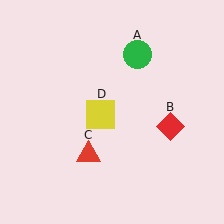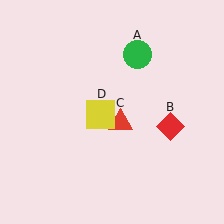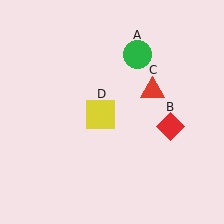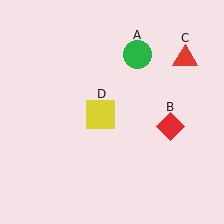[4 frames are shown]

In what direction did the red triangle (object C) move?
The red triangle (object C) moved up and to the right.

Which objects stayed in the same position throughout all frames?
Green circle (object A) and red diamond (object B) and yellow square (object D) remained stationary.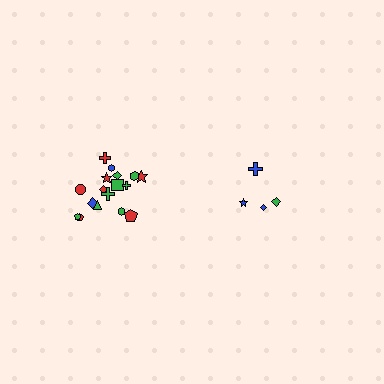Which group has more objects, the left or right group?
The left group.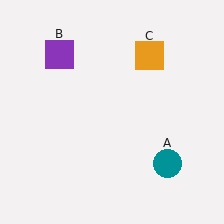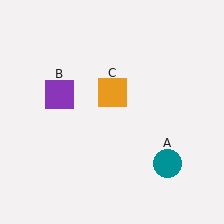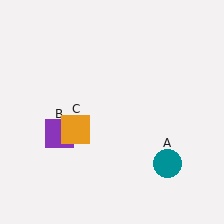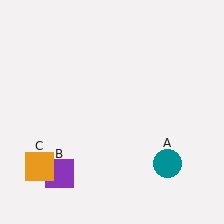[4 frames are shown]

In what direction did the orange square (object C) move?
The orange square (object C) moved down and to the left.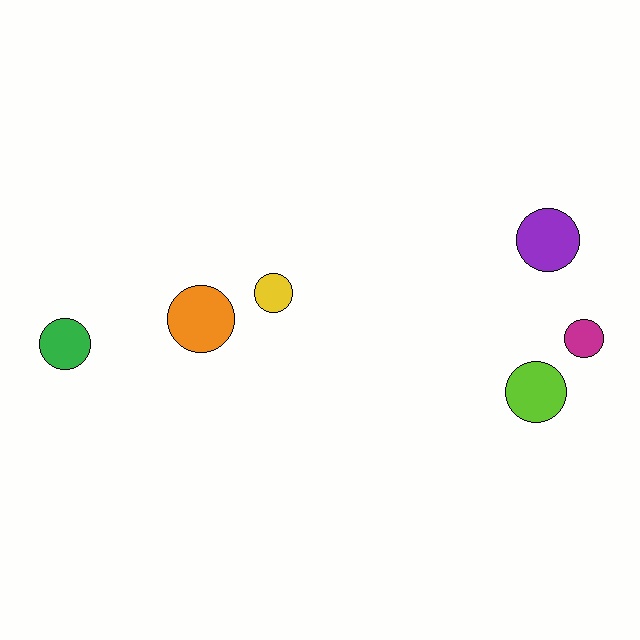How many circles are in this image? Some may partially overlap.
There are 6 circles.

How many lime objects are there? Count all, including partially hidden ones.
There is 1 lime object.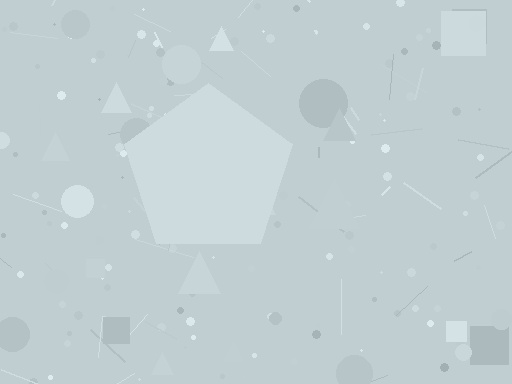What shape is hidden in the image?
A pentagon is hidden in the image.